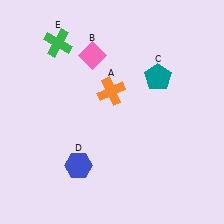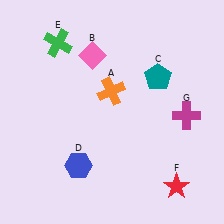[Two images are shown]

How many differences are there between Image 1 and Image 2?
There are 2 differences between the two images.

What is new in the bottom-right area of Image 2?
A red star (F) was added in the bottom-right area of Image 2.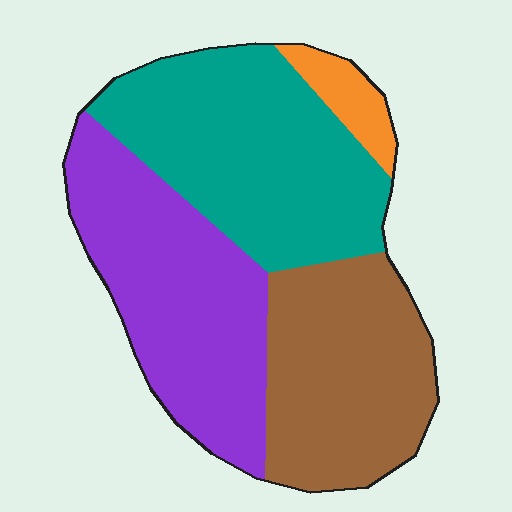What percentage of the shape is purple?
Purple covers around 30% of the shape.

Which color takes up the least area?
Orange, at roughly 5%.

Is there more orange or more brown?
Brown.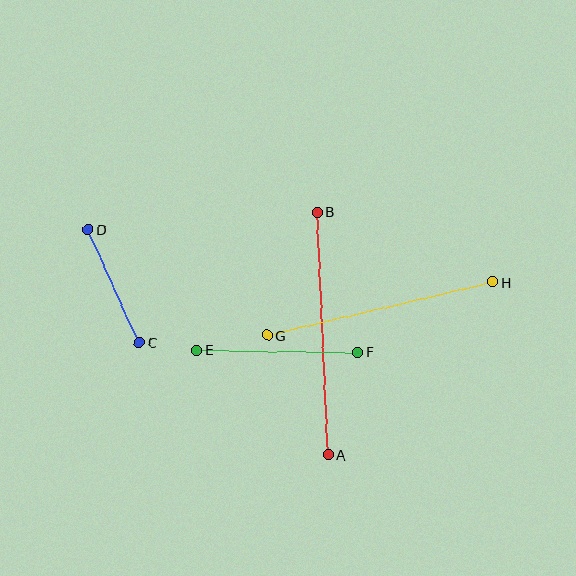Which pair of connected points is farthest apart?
Points A and B are farthest apart.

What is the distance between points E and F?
The distance is approximately 161 pixels.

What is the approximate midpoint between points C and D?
The midpoint is at approximately (114, 286) pixels.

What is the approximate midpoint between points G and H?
The midpoint is at approximately (380, 309) pixels.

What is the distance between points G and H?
The distance is approximately 232 pixels.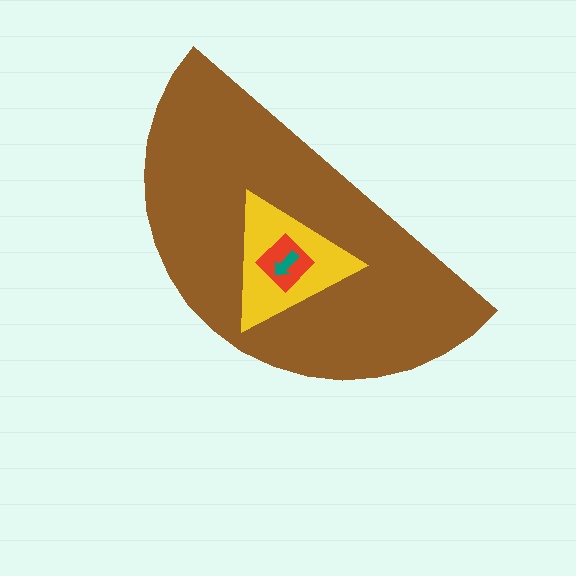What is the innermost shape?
The teal arrow.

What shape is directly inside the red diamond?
The teal arrow.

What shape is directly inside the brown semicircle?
The yellow triangle.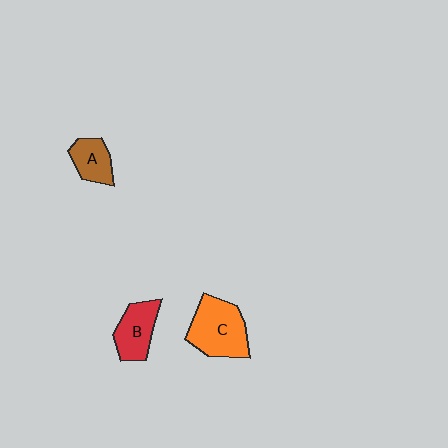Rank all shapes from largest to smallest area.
From largest to smallest: C (orange), B (red), A (brown).